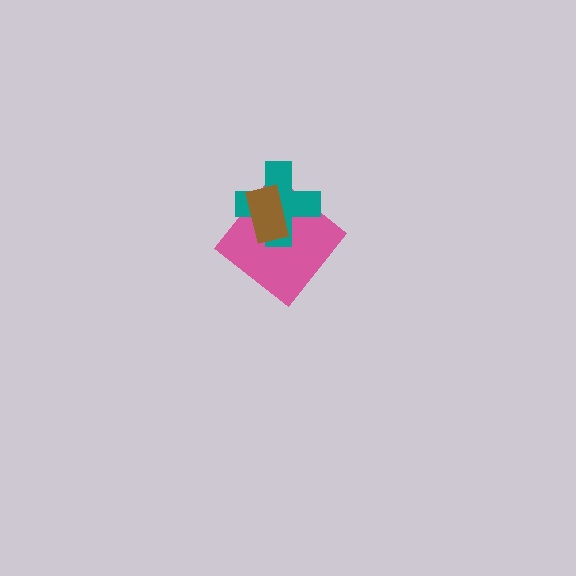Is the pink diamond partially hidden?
Yes, it is partially covered by another shape.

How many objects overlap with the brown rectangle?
2 objects overlap with the brown rectangle.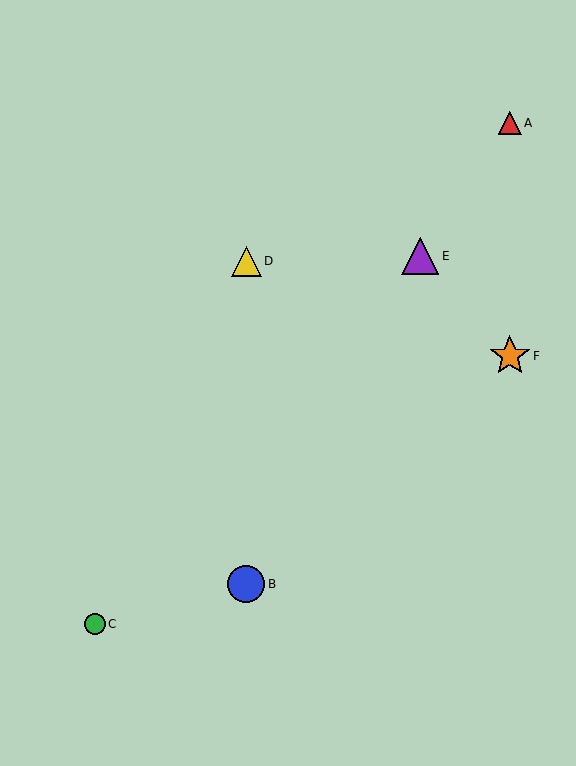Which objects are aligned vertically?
Objects B, D are aligned vertically.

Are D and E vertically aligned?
No, D is at x≈246 and E is at x≈420.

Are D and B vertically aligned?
Yes, both are at x≈246.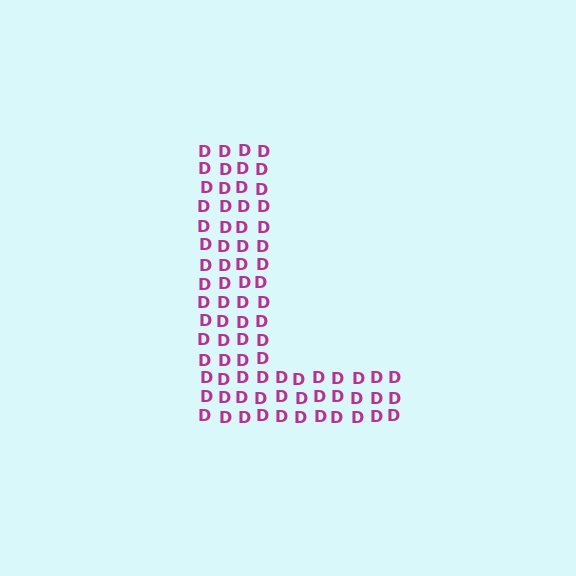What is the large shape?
The large shape is the letter L.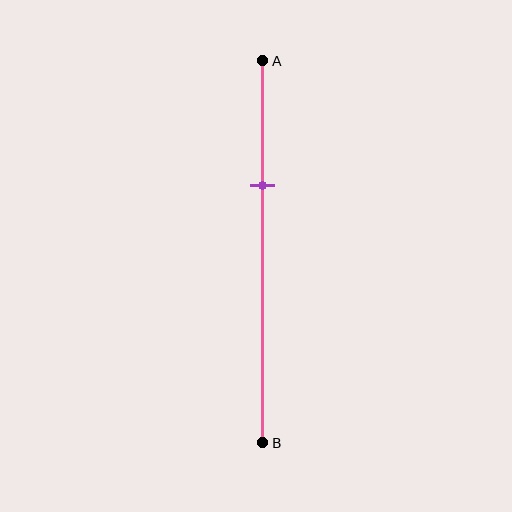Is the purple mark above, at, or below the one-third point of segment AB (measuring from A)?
The purple mark is approximately at the one-third point of segment AB.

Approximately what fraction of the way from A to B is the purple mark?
The purple mark is approximately 35% of the way from A to B.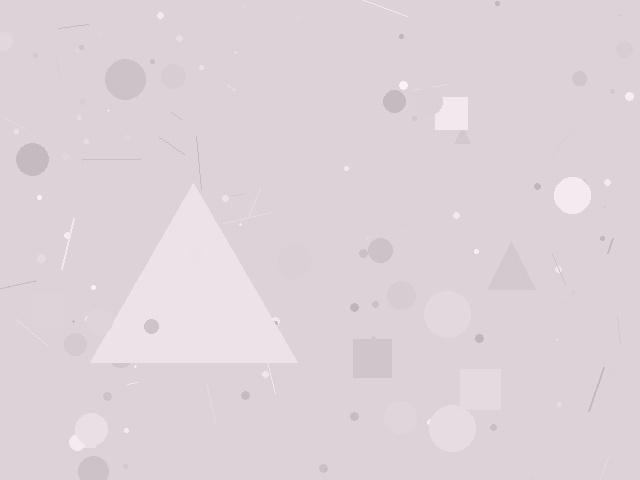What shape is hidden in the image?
A triangle is hidden in the image.